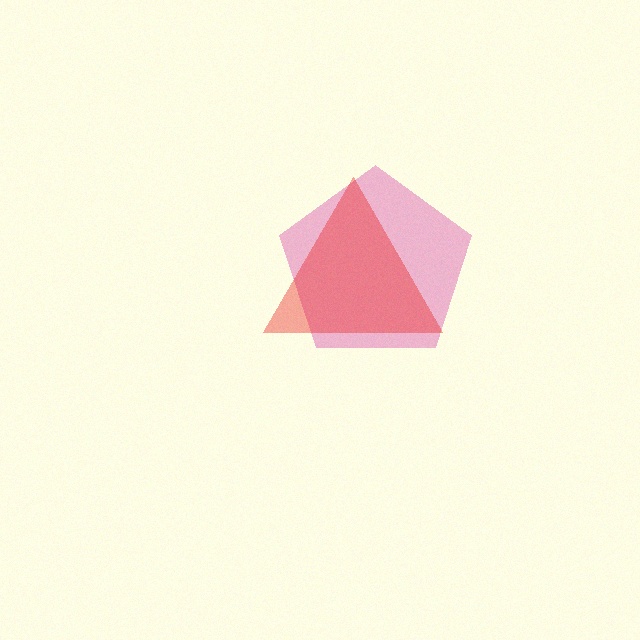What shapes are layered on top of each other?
The layered shapes are: a pink pentagon, a red triangle.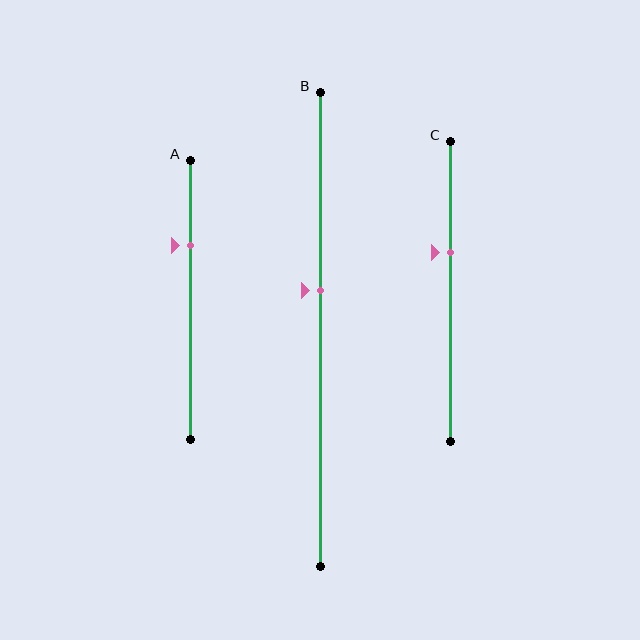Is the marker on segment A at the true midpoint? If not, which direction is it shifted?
No, the marker on segment A is shifted upward by about 20% of the segment length.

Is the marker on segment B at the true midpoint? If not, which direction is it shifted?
No, the marker on segment B is shifted upward by about 8% of the segment length.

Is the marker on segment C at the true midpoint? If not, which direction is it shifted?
No, the marker on segment C is shifted upward by about 13% of the segment length.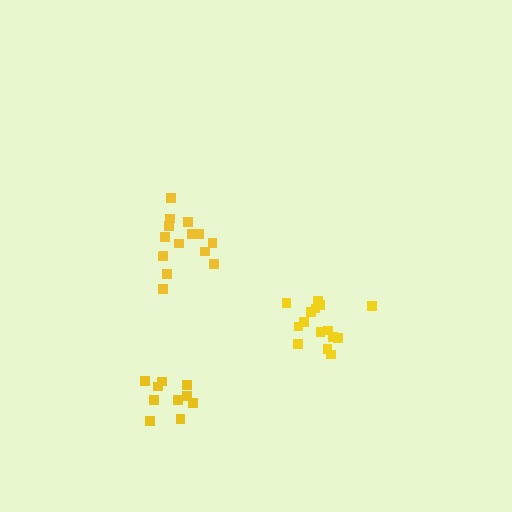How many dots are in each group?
Group 1: 15 dots, Group 2: 15 dots, Group 3: 10 dots (40 total).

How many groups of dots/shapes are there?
There are 3 groups.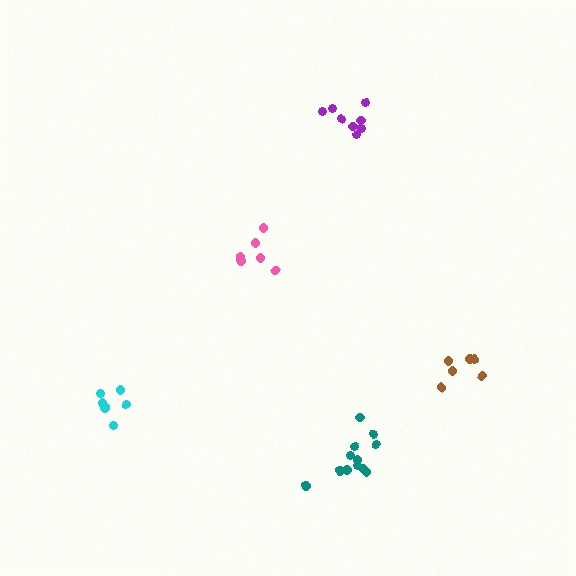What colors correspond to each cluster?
The clusters are colored: pink, purple, teal, cyan, brown.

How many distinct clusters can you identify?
There are 5 distinct clusters.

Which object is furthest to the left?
The cyan cluster is leftmost.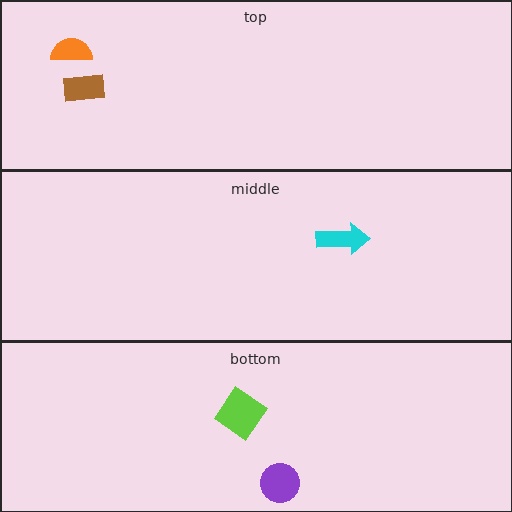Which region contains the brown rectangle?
The top region.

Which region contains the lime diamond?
The bottom region.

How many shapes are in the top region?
2.